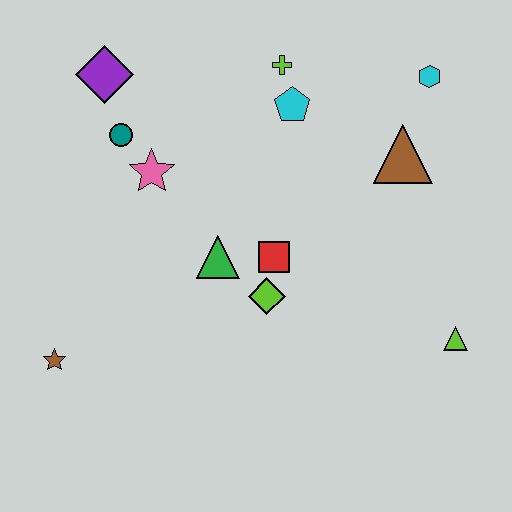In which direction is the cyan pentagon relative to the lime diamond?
The cyan pentagon is above the lime diamond.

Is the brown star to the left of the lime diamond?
Yes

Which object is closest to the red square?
The lime diamond is closest to the red square.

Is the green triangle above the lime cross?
No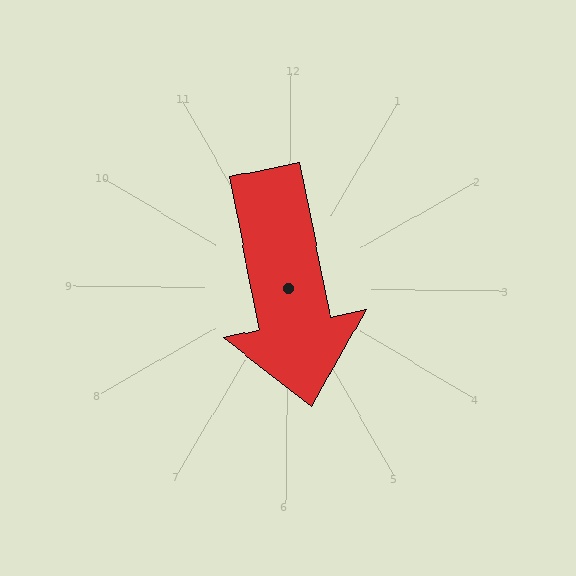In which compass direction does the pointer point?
South.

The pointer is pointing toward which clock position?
Roughly 6 o'clock.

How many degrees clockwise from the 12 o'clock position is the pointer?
Approximately 168 degrees.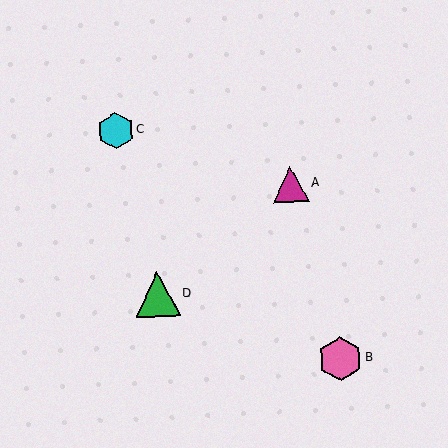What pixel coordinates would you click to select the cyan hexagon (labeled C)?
Click at (116, 130) to select the cyan hexagon C.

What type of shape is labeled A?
Shape A is a magenta triangle.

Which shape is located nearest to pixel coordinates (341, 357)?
The pink hexagon (labeled B) at (340, 359) is nearest to that location.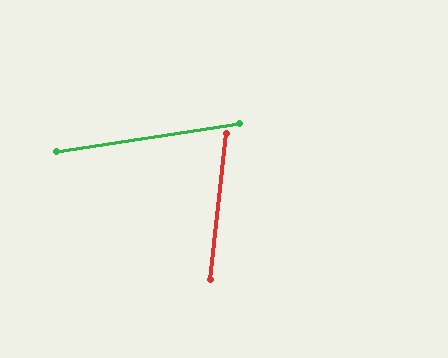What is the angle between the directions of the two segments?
Approximately 75 degrees.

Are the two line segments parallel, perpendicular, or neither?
Neither parallel nor perpendicular — they differ by about 75°.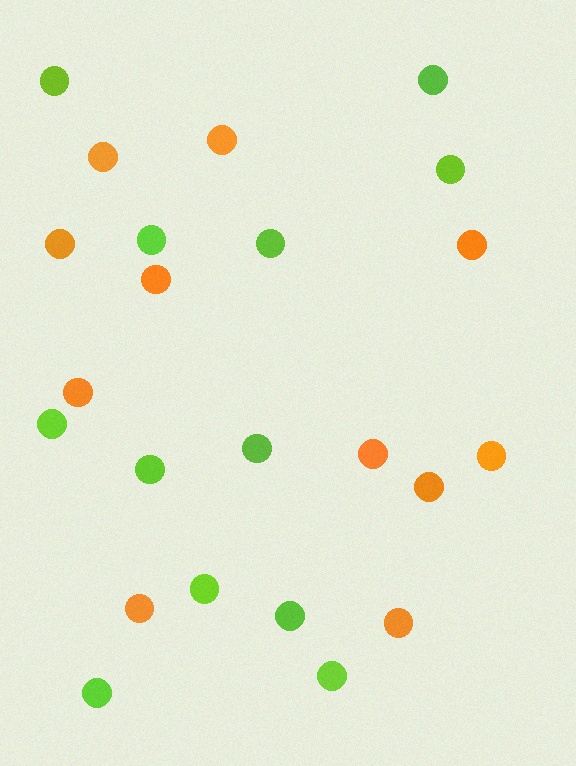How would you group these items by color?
There are 2 groups: one group of lime circles (12) and one group of orange circles (11).